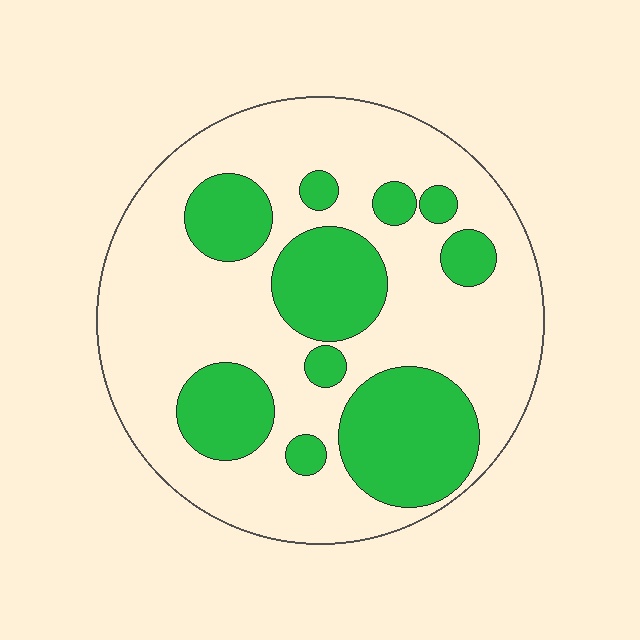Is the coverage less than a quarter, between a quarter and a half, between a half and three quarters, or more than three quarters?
Between a quarter and a half.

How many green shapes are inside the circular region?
10.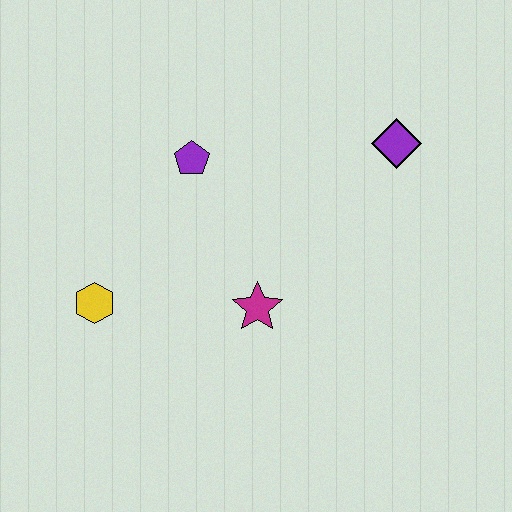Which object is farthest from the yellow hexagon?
The purple diamond is farthest from the yellow hexagon.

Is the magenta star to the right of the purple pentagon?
Yes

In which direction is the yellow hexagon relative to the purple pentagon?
The yellow hexagon is below the purple pentagon.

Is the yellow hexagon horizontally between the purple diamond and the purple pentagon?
No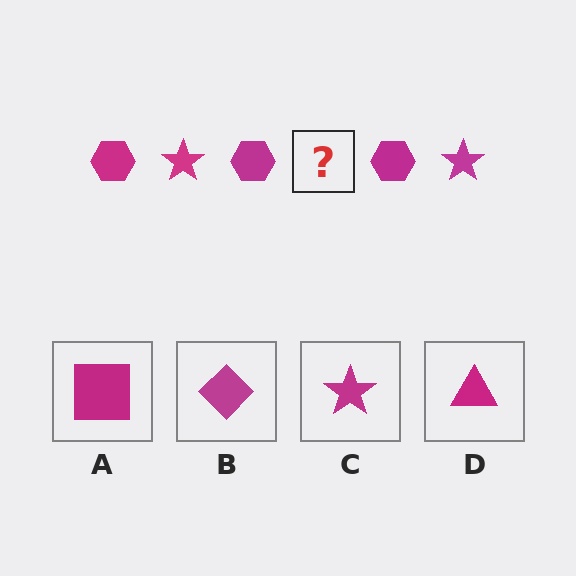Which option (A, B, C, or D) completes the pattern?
C.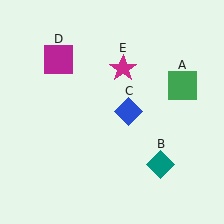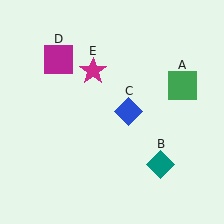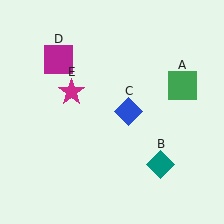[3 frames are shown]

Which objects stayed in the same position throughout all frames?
Green square (object A) and teal diamond (object B) and blue diamond (object C) and magenta square (object D) remained stationary.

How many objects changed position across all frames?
1 object changed position: magenta star (object E).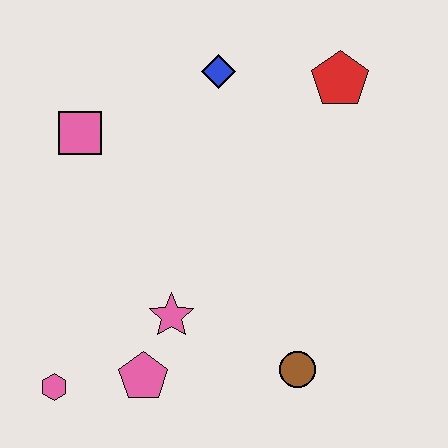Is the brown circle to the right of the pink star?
Yes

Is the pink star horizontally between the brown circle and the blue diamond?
No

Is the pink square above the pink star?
Yes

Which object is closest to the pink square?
The blue diamond is closest to the pink square.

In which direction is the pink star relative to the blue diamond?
The pink star is below the blue diamond.